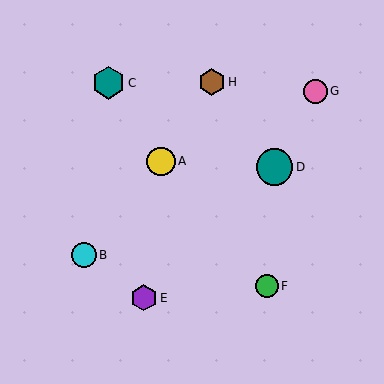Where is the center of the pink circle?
The center of the pink circle is at (315, 91).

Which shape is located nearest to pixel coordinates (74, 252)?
The cyan circle (labeled B) at (84, 255) is nearest to that location.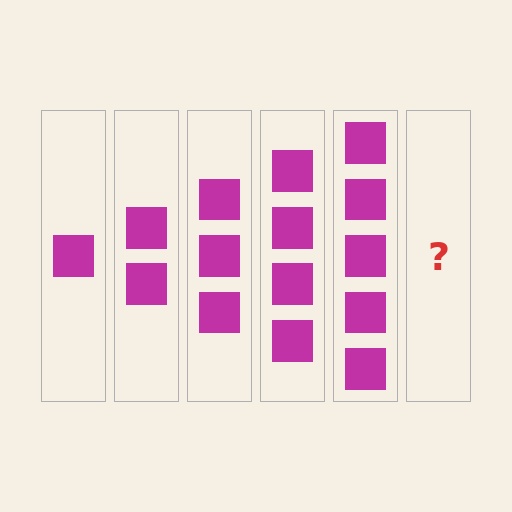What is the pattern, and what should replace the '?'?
The pattern is that each step adds one more square. The '?' should be 6 squares.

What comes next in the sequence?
The next element should be 6 squares.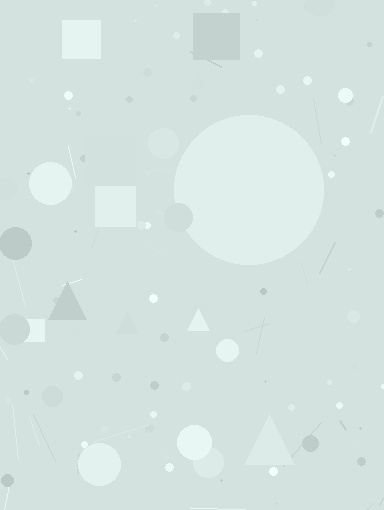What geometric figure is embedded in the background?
A circle is embedded in the background.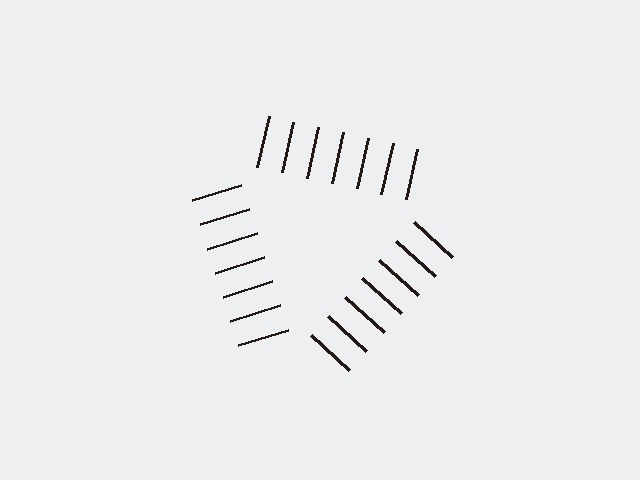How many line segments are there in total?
21 — 7 along each of the 3 edges.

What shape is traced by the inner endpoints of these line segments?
An illusory triangle — the line segments terminate on its edges but no continuous stroke is drawn.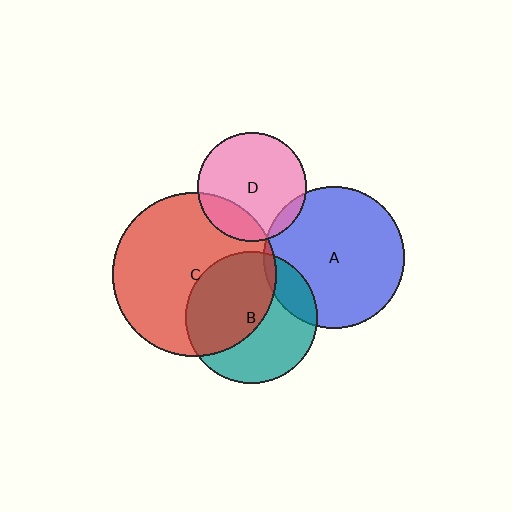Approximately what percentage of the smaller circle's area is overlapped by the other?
Approximately 20%.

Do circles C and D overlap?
Yes.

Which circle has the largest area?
Circle C (red).